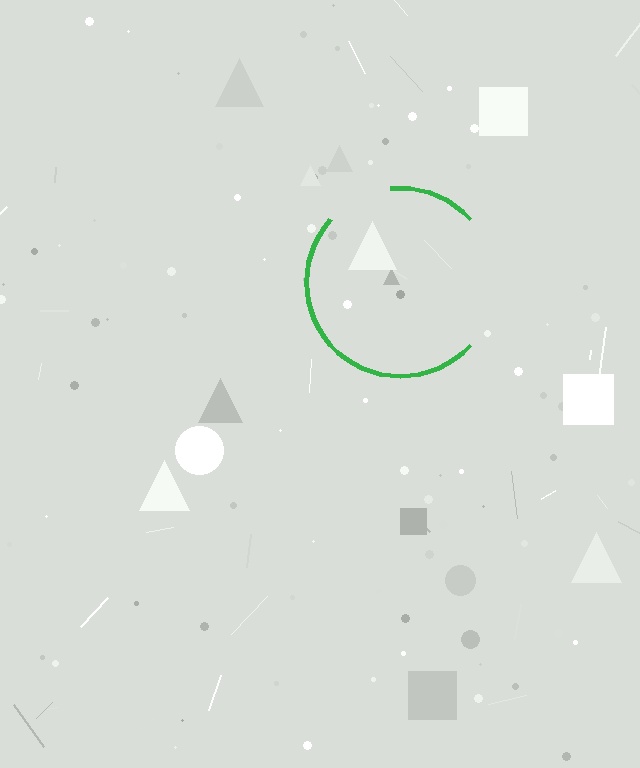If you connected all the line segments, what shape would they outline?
They would outline a circle.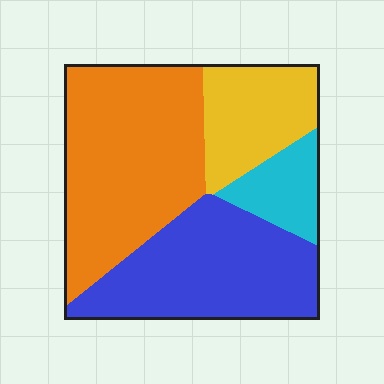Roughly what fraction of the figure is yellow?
Yellow covers roughly 15% of the figure.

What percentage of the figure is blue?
Blue covers around 35% of the figure.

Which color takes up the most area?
Orange, at roughly 40%.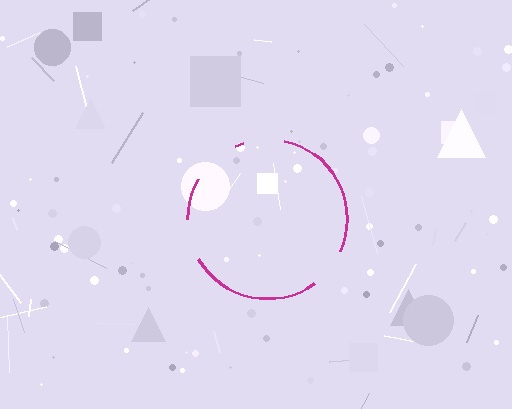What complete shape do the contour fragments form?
The contour fragments form a circle.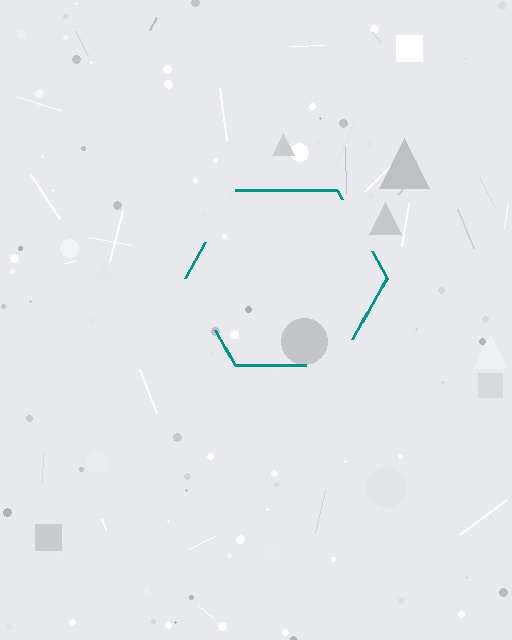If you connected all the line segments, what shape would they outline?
They would outline a hexagon.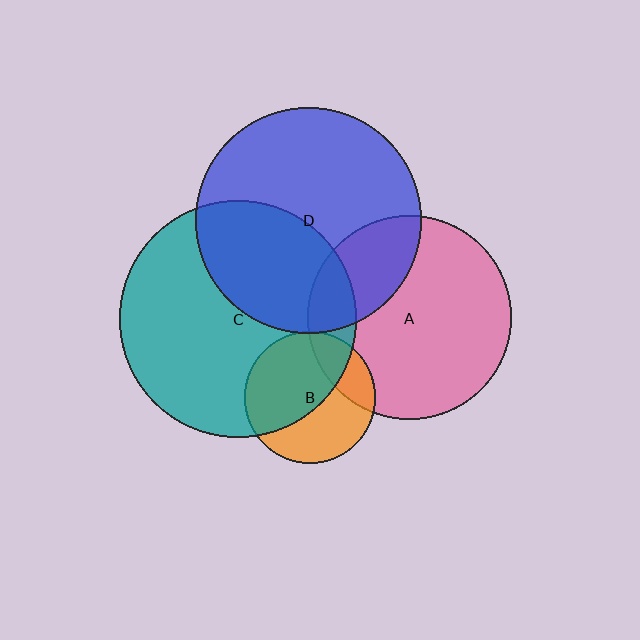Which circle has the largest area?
Circle C (teal).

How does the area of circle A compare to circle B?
Approximately 2.4 times.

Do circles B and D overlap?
Yes.